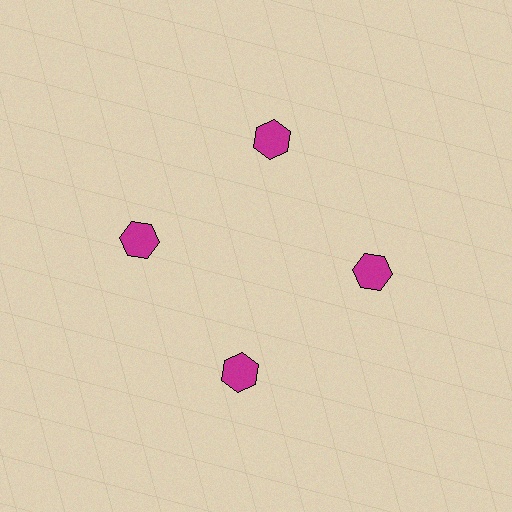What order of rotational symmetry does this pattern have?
This pattern has 4-fold rotational symmetry.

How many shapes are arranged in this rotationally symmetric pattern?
There are 4 shapes, arranged in 4 groups of 1.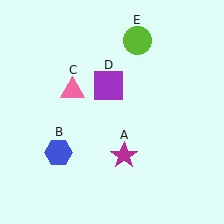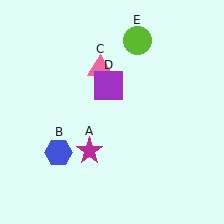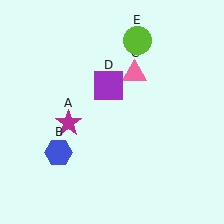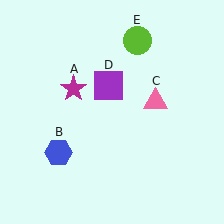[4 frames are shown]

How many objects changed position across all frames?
2 objects changed position: magenta star (object A), pink triangle (object C).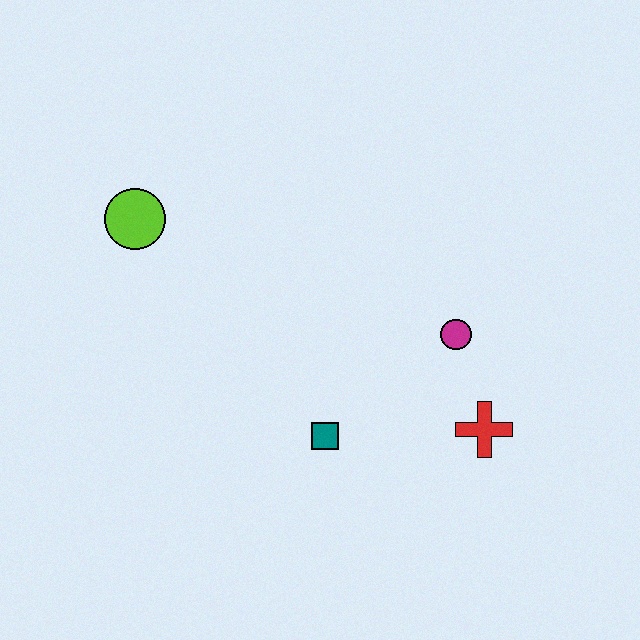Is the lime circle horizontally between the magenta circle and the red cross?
No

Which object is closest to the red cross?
The magenta circle is closest to the red cross.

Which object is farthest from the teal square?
The lime circle is farthest from the teal square.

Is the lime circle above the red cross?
Yes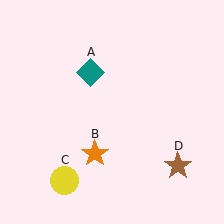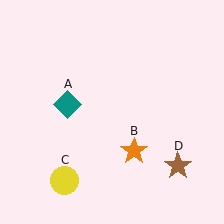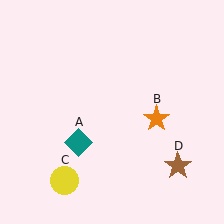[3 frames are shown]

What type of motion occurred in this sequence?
The teal diamond (object A), orange star (object B) rotated counterclockwise around the center of the scene.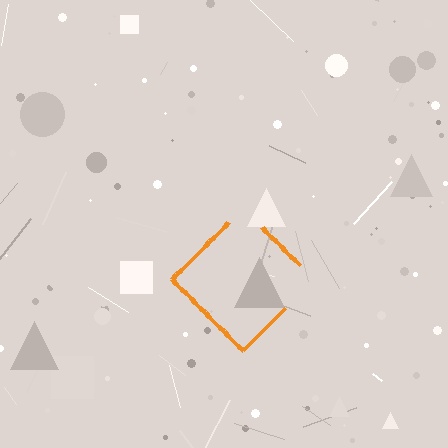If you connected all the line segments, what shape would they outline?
They would outline a diamond.